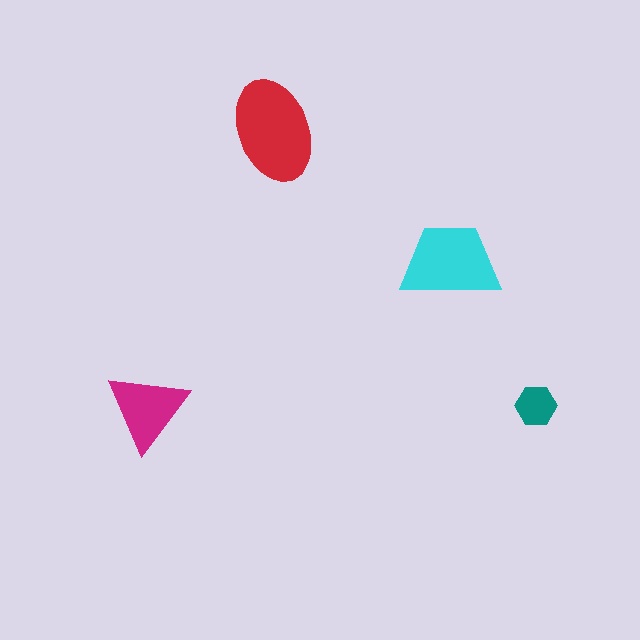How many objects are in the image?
There are 4 objects in the image.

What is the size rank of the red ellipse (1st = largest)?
1st.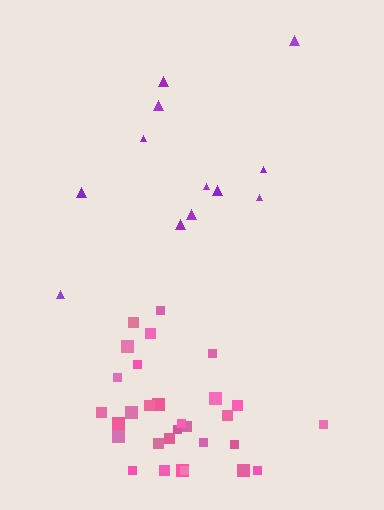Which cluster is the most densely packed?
Pink.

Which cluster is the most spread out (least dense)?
Purple.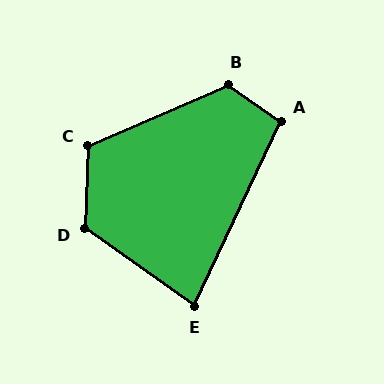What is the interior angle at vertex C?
Approximately 116 degrees (obtuse).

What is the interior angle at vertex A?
Approximately 100 degrees (obtuse).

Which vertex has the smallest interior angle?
E, at approximately 80 degrees.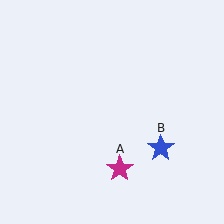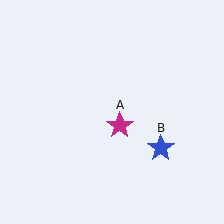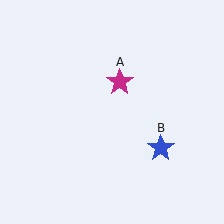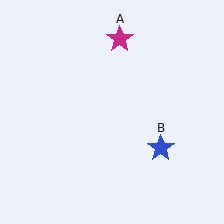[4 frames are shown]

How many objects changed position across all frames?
1 object changed position: magenta star (object A).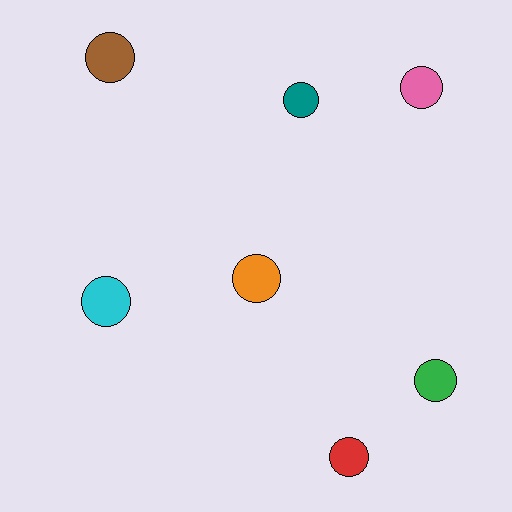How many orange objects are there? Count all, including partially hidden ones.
There is 1 orange object.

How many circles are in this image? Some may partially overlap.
There are 7 circles.